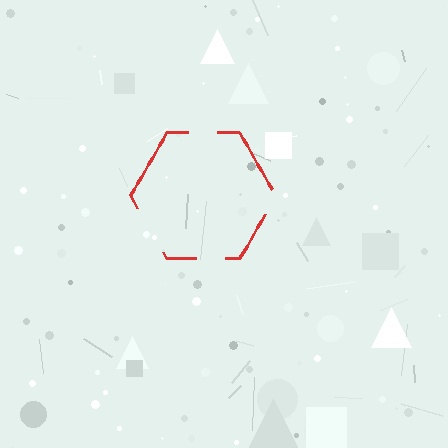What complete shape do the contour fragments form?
The contour fragments form a hexagon.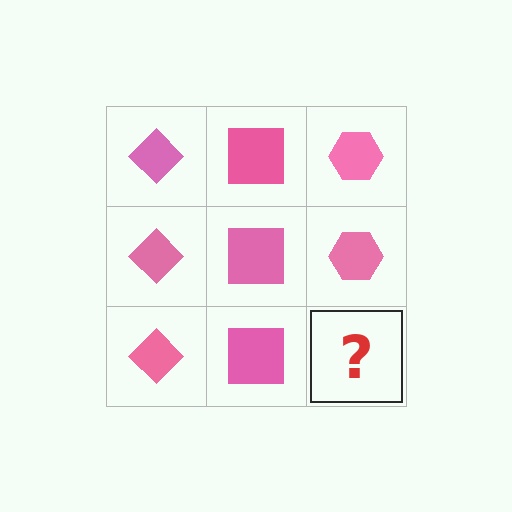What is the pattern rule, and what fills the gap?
The rule is that each column has a consistent shape. The gap should be filled with a pink hexagon.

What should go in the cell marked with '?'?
The missing cell should contain a pink hexagon.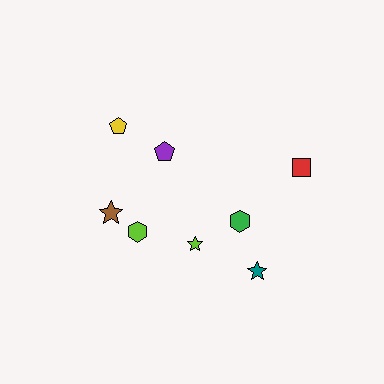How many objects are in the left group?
There are 5 objects.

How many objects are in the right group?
There are 3 objects.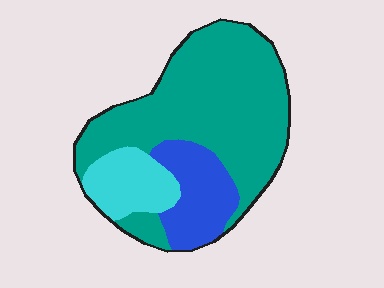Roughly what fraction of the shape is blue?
Blue covers around 20% of the shape.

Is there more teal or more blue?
Teal.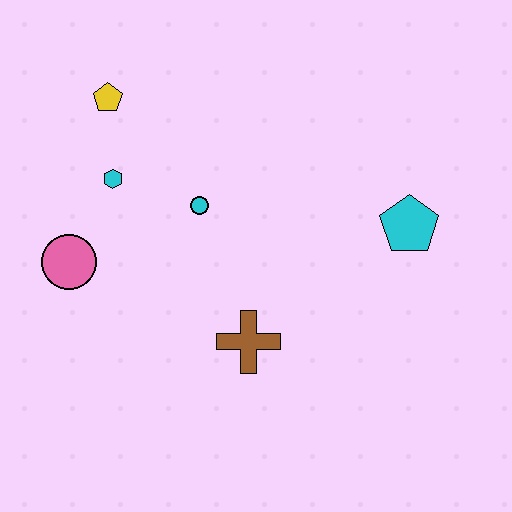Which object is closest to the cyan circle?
The cyan hexagon is closest to the cyan circle.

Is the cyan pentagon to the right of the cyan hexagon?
Yes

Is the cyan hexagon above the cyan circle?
Yes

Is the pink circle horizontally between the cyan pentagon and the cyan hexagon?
No